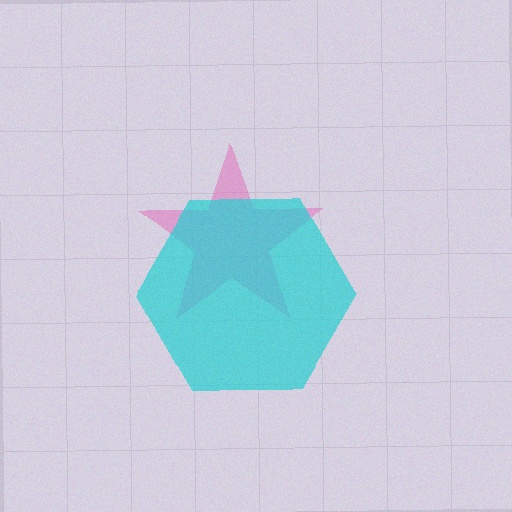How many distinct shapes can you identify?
There are 2 distinct shapes: a pink star, a cyan hexagon.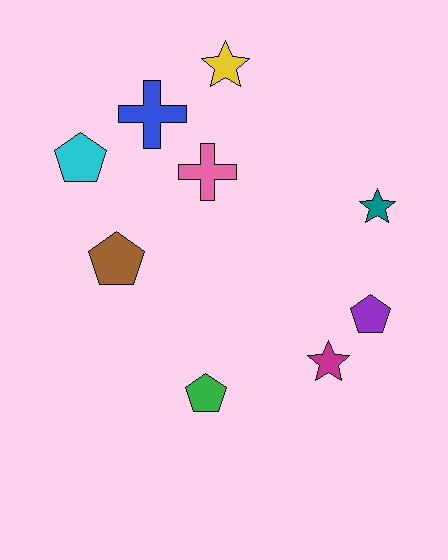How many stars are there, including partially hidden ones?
There are 3 stars.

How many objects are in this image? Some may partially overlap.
There are 9 objects.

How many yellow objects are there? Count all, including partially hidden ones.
There is 1 yellow object.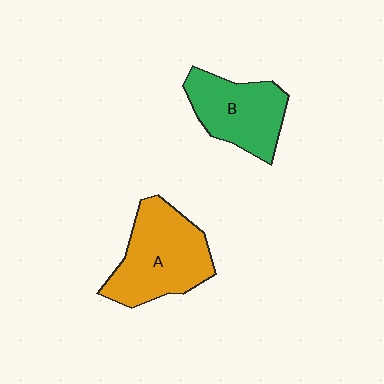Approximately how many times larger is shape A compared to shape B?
Approximately 1.2 times.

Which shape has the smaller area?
Shape B (green).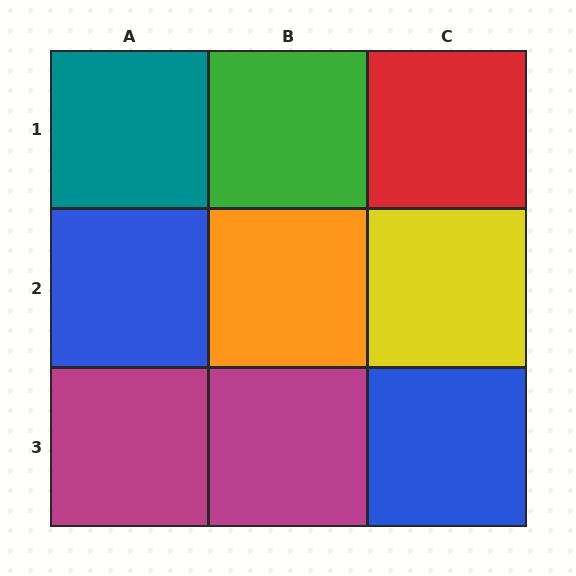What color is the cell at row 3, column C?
Blue.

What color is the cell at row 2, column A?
Blue.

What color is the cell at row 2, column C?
Yellow.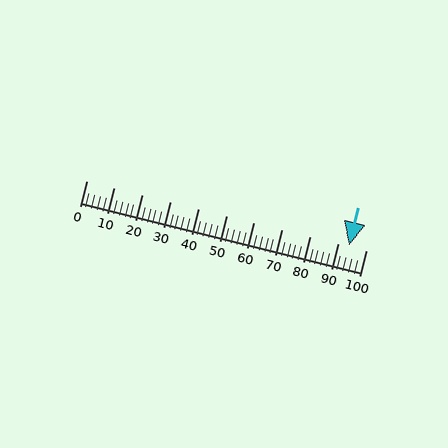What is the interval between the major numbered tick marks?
The major tick marks are spaced 10 units apart.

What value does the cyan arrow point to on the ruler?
The cyan arrow points to approximately 94.